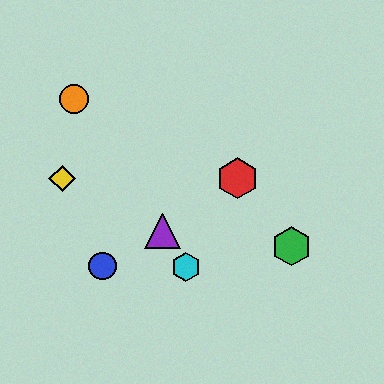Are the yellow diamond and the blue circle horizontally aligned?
No, the yellow diamond is at y≈178 and the blue circle is at y≈266.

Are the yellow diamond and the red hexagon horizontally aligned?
Yes, both are at y≈178.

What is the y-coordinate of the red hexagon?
The red hexagon is at y≈178.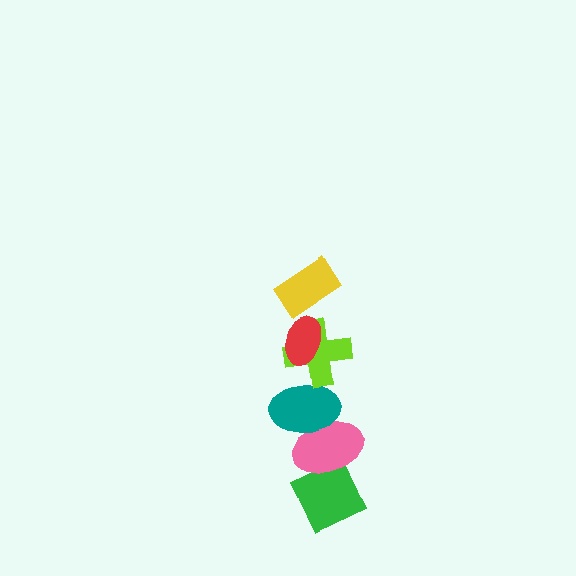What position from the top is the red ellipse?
The red ellipse is 2nd from the top.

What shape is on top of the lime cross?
The red ellipse is on top of the lime cross.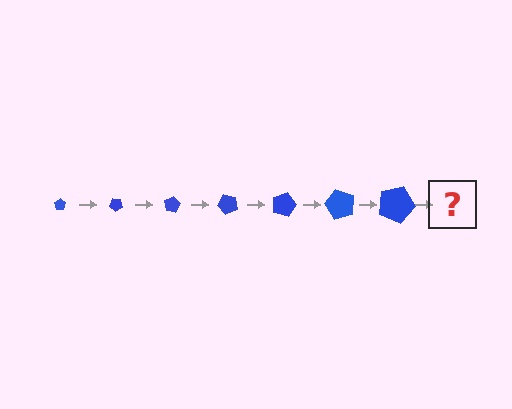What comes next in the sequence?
The next element should be a pentagon, larger than the previous one and rotated 280 degrees from the start.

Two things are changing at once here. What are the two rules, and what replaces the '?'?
The two rules are that the pentagon grows larger each step and it rotates 40 degrees each step. The '?' should be a pentagon, larger than the previous one and rotated 280 degrees from the start.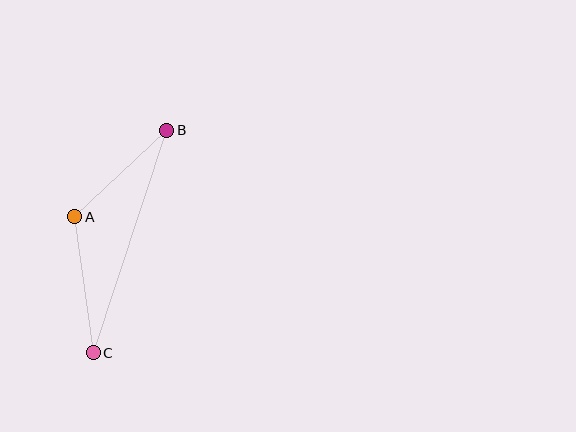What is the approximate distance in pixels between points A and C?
The distance between A and C is approximately 137 pixels.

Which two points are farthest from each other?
Points B and C are farthest from each other.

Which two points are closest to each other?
Points A and B are closest to each other.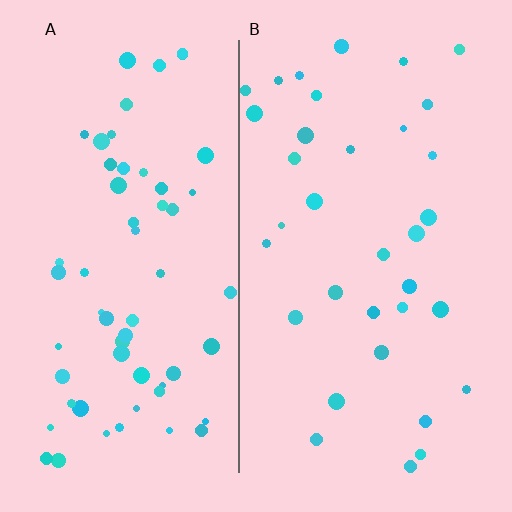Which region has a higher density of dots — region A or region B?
A (the left).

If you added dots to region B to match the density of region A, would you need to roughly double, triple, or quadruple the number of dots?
Approximately double.